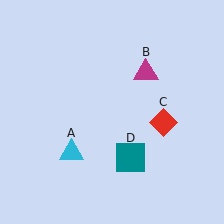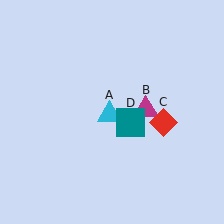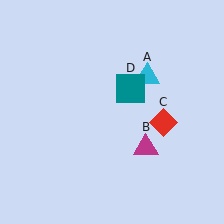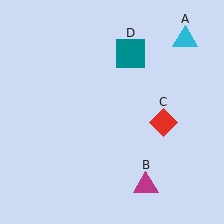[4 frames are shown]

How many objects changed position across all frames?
3 objects changed position: cyan triangle (object A), magenta triangle (object B), teal square (object D).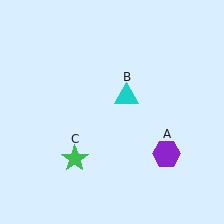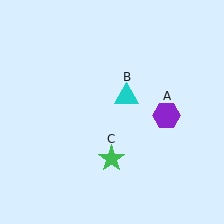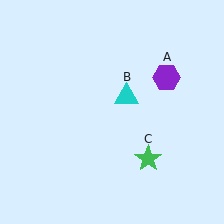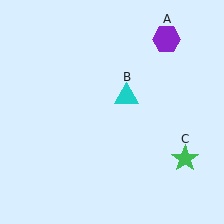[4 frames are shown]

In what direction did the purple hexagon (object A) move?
The purple hexagon (object A) moved up.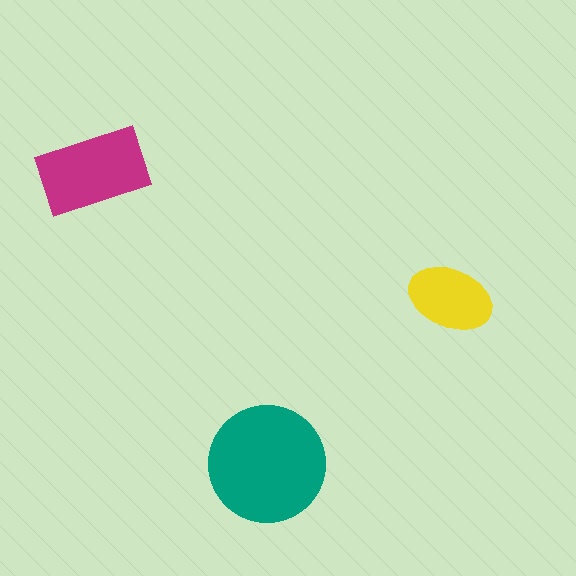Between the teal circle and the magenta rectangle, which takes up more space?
The teal circle.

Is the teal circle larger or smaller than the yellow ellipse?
Larger.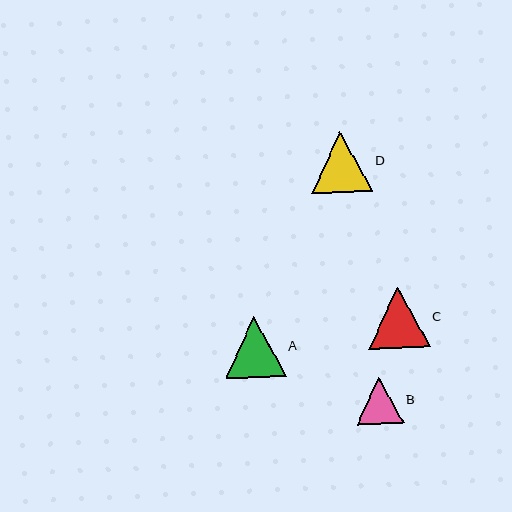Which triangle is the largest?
Triangle C is the largest with a size of approximately 62 pixels.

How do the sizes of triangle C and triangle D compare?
Triangle C and triangle D are approximately the same size.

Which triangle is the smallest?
Triangle B is the smallest with a size of approximately 47 pixels.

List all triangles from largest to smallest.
From largest to smallest: C, D, A, B.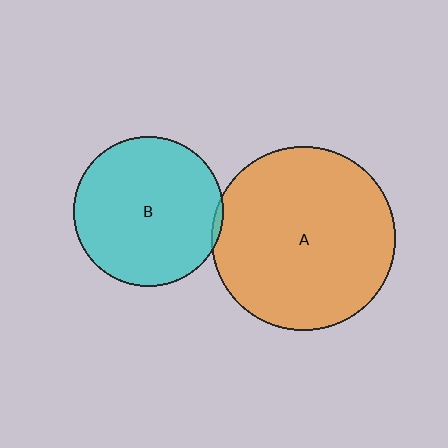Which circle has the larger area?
Circle A (orange).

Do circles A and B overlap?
Yes.